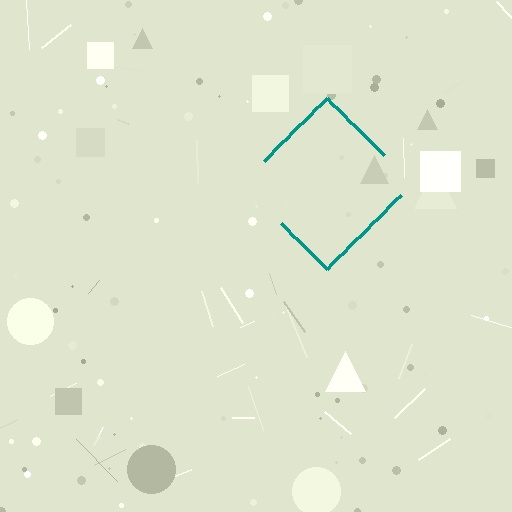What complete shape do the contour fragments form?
The contour fragments form a diamond.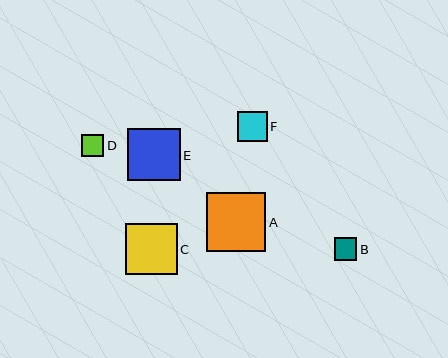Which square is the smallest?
Square D is the smallest with a size of approximately 22 pixels.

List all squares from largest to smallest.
From largest to smallest: A, E, C, F, B, D.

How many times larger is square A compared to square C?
Square A is approximately 1.1 times the size of square C.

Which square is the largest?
Square A is the largest with a size of approximately 59 pixels.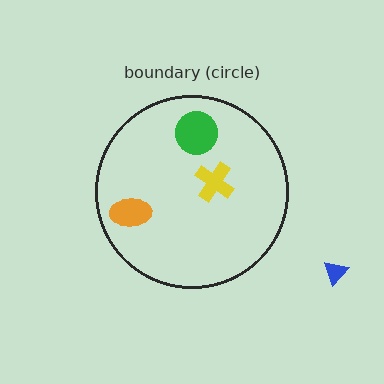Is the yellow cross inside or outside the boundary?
Inside.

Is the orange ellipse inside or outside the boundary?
Inside.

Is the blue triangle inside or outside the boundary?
Outside.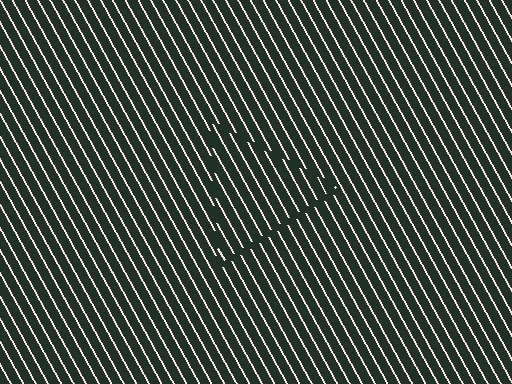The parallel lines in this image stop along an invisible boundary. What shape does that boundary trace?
An illusory triangle. The interior of the shape contains the same grating, shifted by half a period — the contour is defined by the phase discontinuity where line-ends from the inner and outer gratings abut.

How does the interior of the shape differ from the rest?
The interior of the shape contains the same grating, shifted by half a period — the contour is defined by the phase discontinuity where line-ends from the inner and outer gratings abut.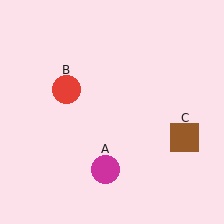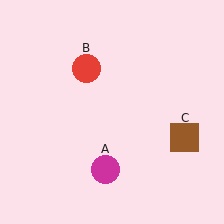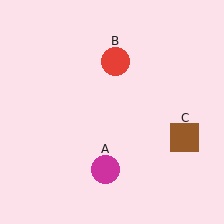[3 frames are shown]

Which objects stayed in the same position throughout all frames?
Magenta circle (object A) and brown square (object C) remained stationary.